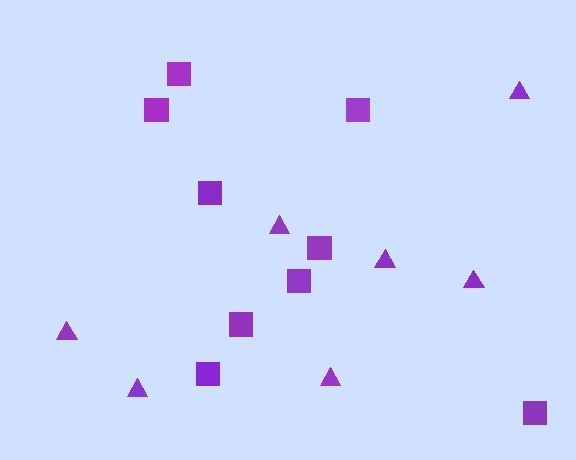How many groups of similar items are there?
There are 2 groups: one group of squares (9) and one group of triangles (7).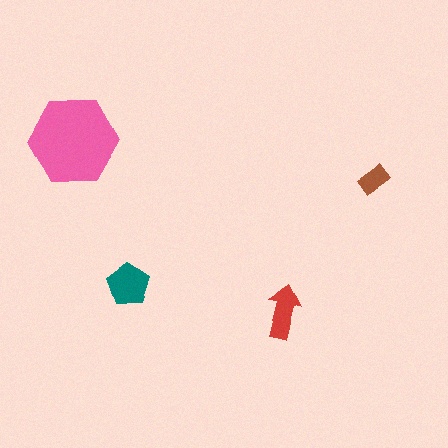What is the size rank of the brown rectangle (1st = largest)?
4th.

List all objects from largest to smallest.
The pink hexagon, the teal pentagon, the red arrow, the brown rectangle.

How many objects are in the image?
There are 4 objects in the image.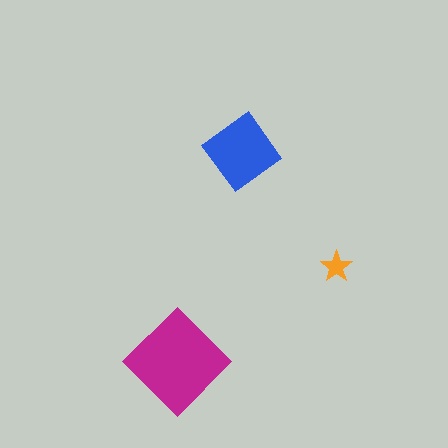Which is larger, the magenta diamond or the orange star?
The magenta diamond.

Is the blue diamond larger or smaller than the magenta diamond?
Smaller.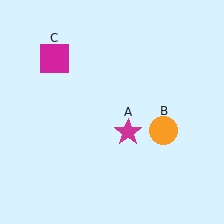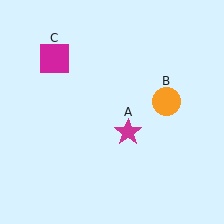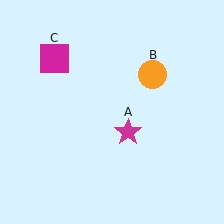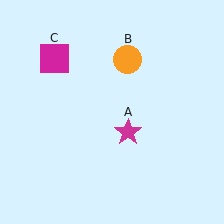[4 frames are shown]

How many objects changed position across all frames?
1 object changed position: orange circle (object B).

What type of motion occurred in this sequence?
The orange circle (object B) rotated counterclockwise around the center of the scene.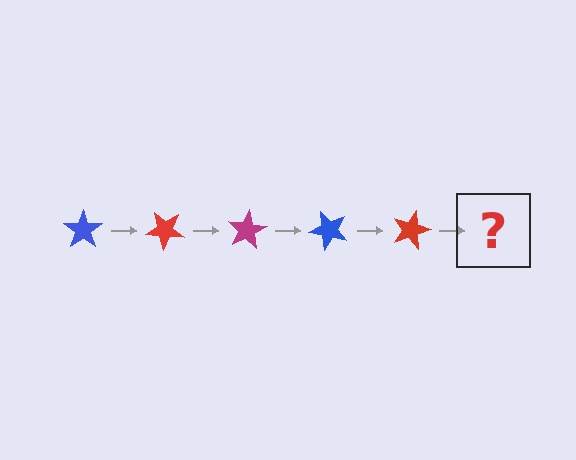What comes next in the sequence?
The next element should be a magenta star, rotated 200 degrees from the start.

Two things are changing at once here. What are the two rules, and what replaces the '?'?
The two rules are that it rotates 40 degrees each step and the color cycles through blue, red, and magenta. The '?' should be a magenta star, rotated 200 degrees from the start.